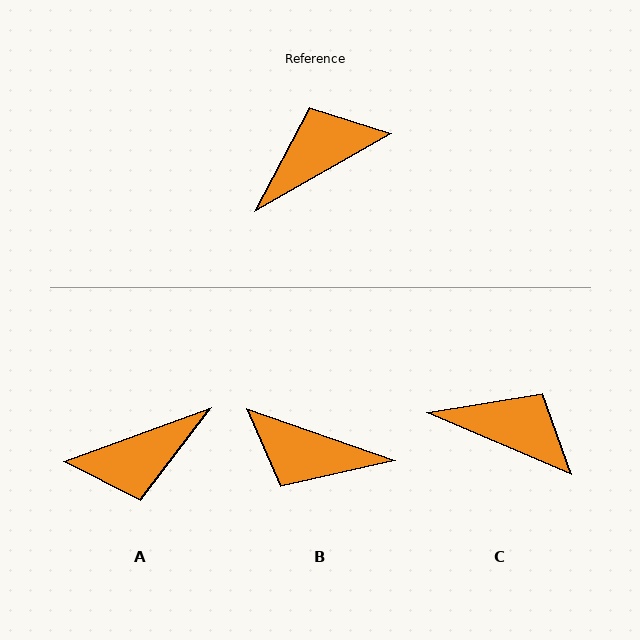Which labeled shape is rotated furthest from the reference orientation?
A, about 170 degrees away.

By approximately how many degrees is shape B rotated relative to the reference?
Approximately 131 degrees counter-clockwise.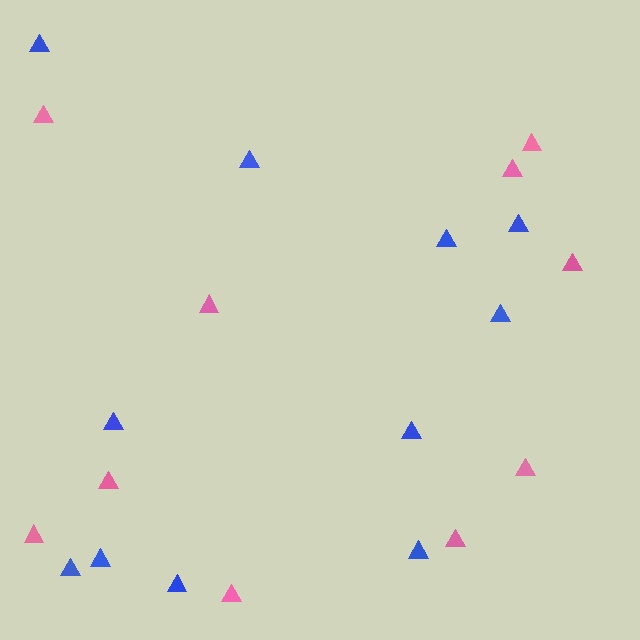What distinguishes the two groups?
There are 2 groups: one group of pink triangles (10) and one group of blue triangles (11).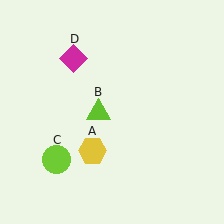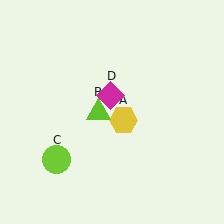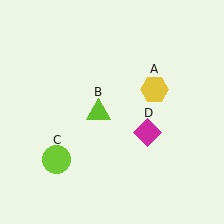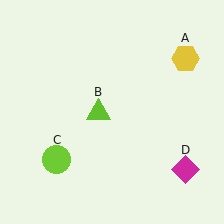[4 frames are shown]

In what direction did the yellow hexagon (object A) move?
The yellow hexagon (object A) moved up and to the right.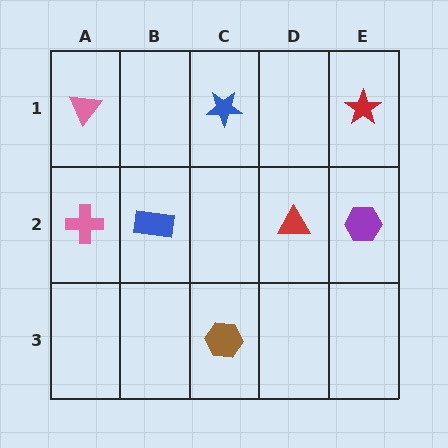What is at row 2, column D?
A red triangle.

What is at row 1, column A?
A pink triangle.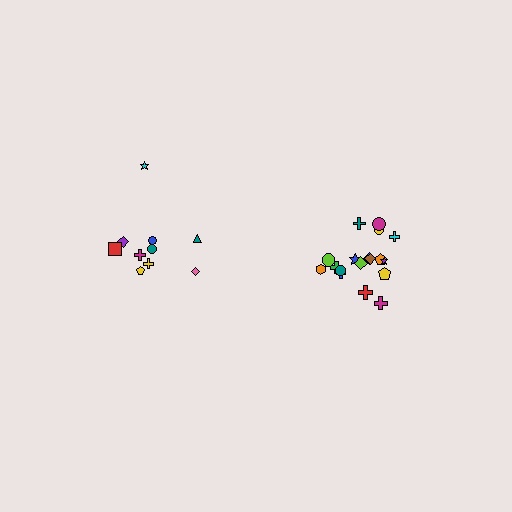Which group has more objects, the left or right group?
The right group.